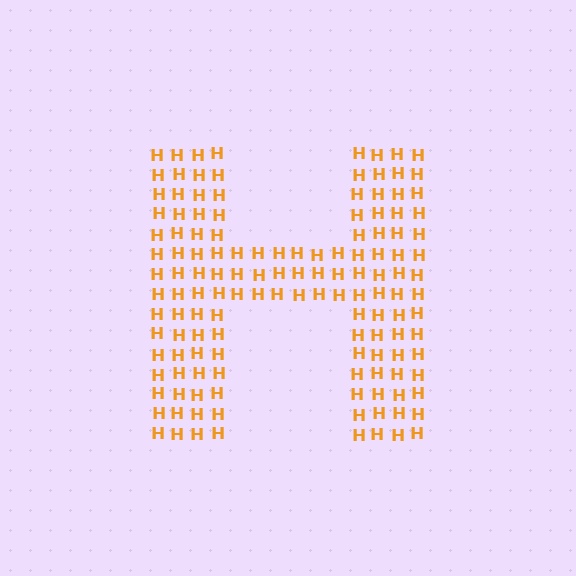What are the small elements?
The small elements are letter H's.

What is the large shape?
The large shape is the letter H.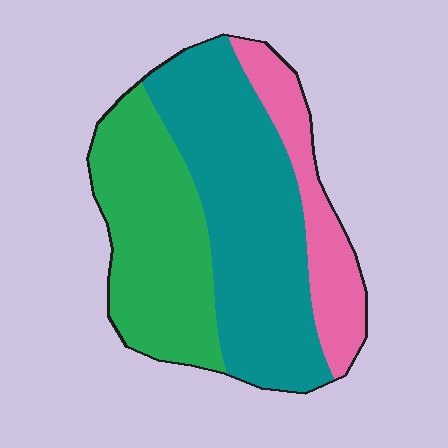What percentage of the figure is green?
Green takes up about one third (1/3) of the figure.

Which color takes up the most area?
Teal, at roughly 45%.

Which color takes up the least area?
Pink, at roughly 20%.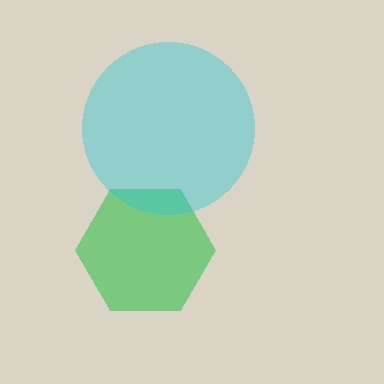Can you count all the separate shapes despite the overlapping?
Yes, there are 2 separate shapes.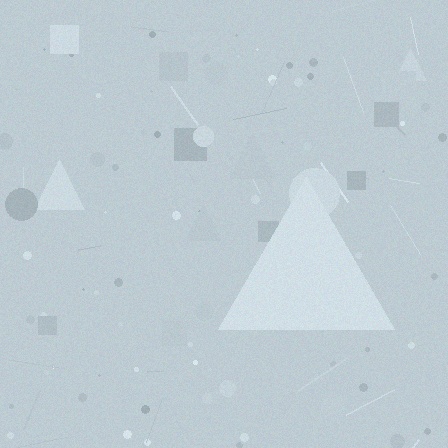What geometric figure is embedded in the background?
A triangle is embedded in the background.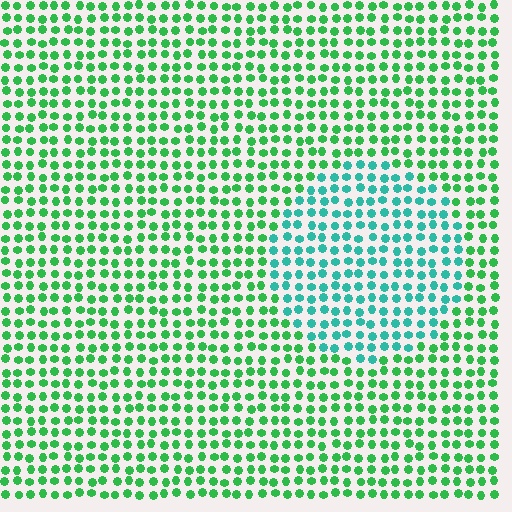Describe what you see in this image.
The image is filled with small green elements in a uniform arrangement. A circle-shaped region is visible where the elements are tinted to a slightly different hue, forming a subtle color boundary.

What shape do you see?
I see a circle.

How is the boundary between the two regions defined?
The boundary is defined purely by a slight shift in hue (about 39 degrees). Spacing, size, and orientation are identical on both sides.